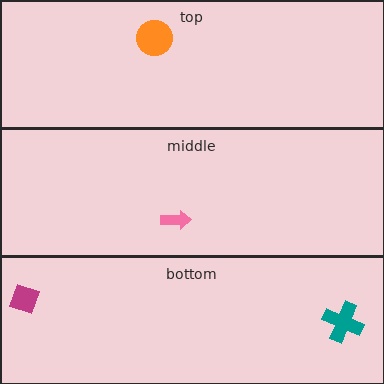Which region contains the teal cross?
The bottom region.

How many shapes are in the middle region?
1.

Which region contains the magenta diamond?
The bottom region.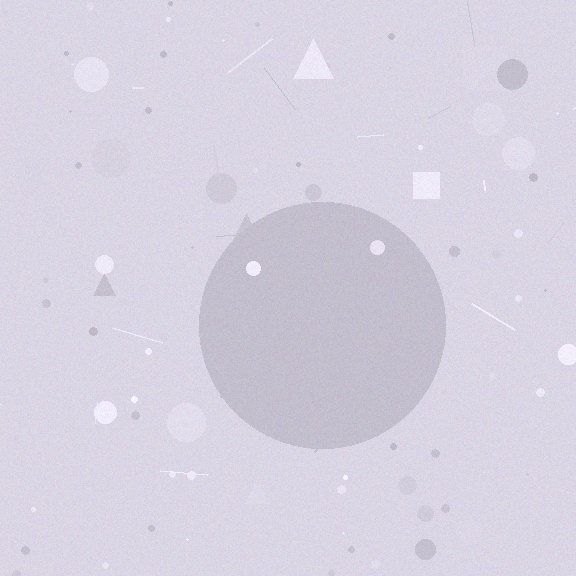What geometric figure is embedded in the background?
A circle is embedded in the background.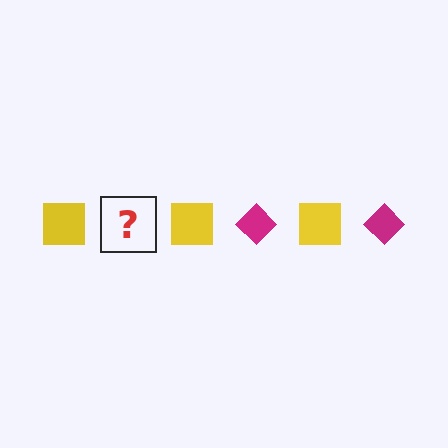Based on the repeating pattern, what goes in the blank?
The blank should be a magenta diamond.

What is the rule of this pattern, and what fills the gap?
The rule is that the pattern alternates between yellow square and magenta diamond. The gap should be filled with a magenta diamond.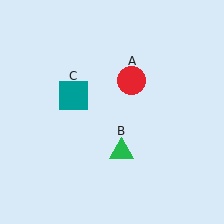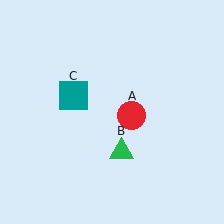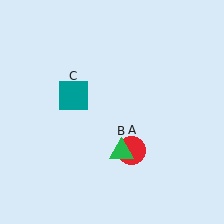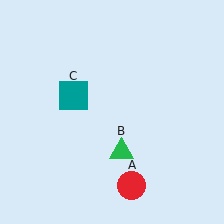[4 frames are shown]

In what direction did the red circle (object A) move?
The red circle (object A) moved down.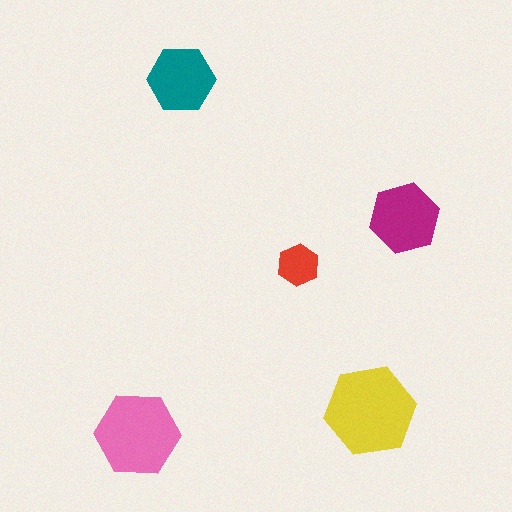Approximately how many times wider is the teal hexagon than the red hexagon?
About 1.5 times wider.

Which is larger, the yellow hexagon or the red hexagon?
The yellow one.